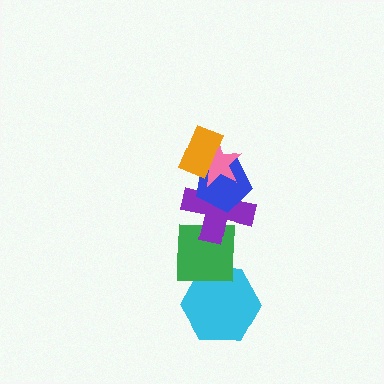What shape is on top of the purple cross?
The blue pentagon is on top of the purple cross.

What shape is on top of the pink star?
The orange rectangle is on top of the pink star.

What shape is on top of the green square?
The purple cross is on top of the green square.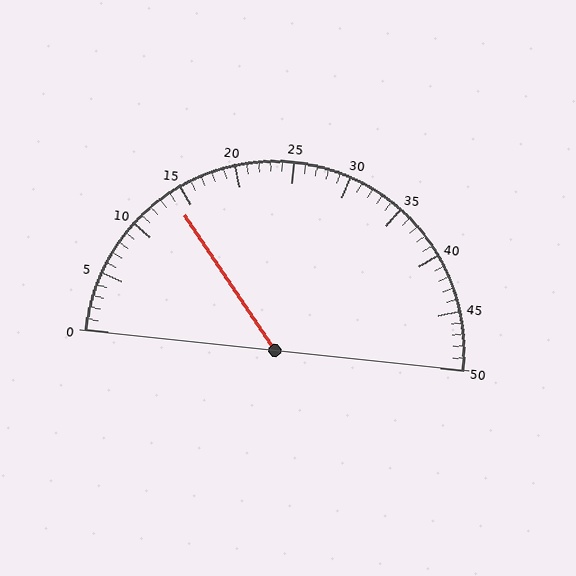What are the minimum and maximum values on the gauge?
The gauge ranges from 0 to 50.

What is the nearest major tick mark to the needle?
The nearest major tick mark is 15.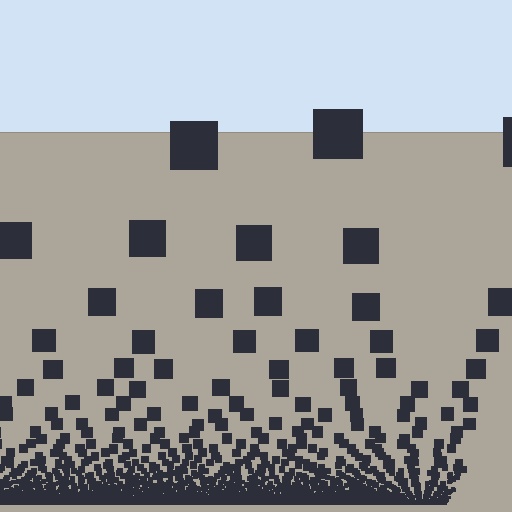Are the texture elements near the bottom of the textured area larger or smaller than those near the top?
Smaller. The gradient is inverted — elements near the bottom are smaller and denser.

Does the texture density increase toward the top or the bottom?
Density increases toward the bottom.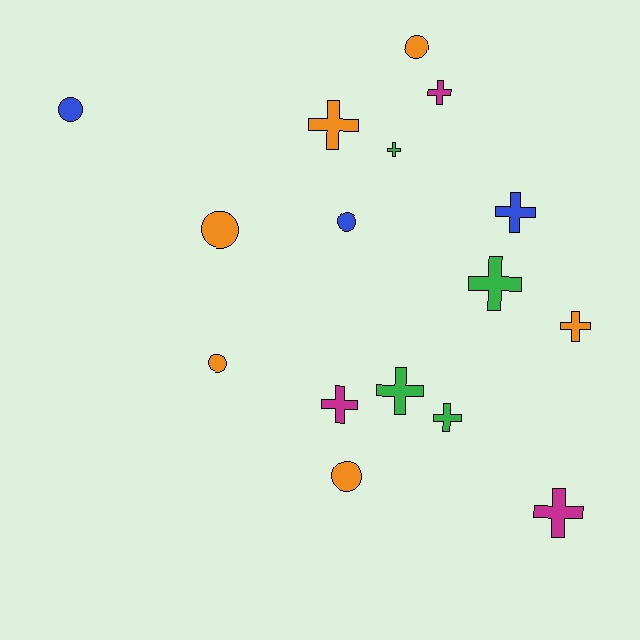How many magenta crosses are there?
There are 3 magenta crosses.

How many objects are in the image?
There are 16 objects.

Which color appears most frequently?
Orange, with 6 objects.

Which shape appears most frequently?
Cross, with 10 objects.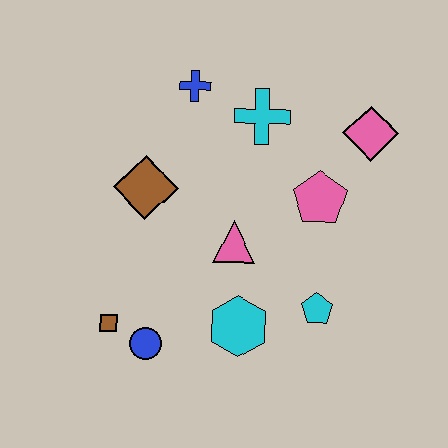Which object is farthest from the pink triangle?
The pink diamond is farthest from the pink triangle.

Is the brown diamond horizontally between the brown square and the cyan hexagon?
Yes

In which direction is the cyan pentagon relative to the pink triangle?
The cyan pentagon is to the right of the pink triangle.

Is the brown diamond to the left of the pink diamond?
Yes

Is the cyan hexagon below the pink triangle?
Yes